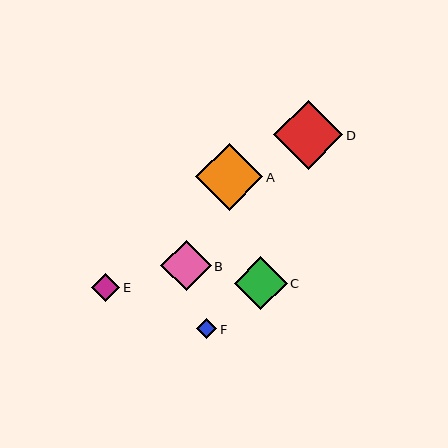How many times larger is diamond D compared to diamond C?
Diamond D is approximately 1.3 times the size of diamond C.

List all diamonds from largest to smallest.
From largest to smallest: D, A, C, B, E, F.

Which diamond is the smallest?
Diamond F is the smallest with a size of approximately 21 pixels.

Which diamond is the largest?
Diamond D is the largest with a size of approximately 69 pixels.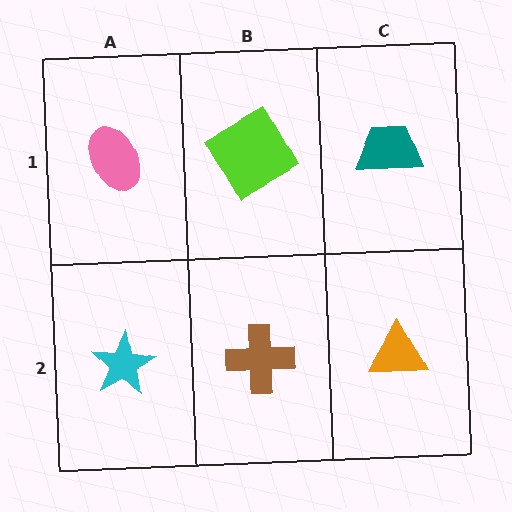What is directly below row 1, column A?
A cyan star.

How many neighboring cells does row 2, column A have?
2.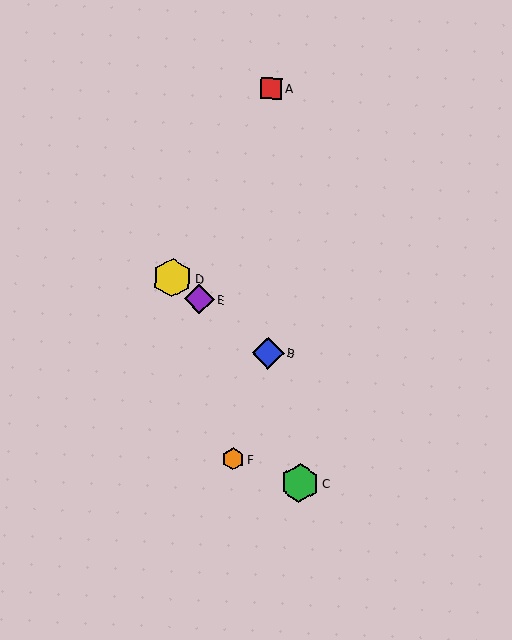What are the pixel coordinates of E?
Object E is at (199, 299).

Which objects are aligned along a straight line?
Objects B, D, E are aligned along a straight line.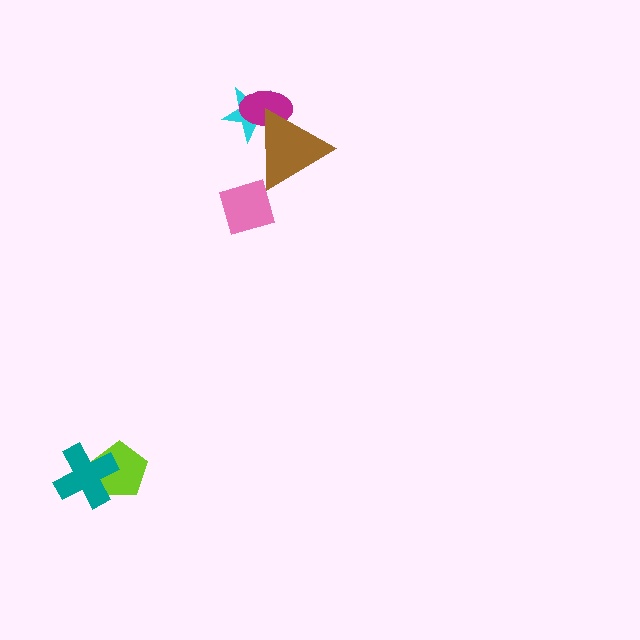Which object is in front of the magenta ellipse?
The brown triangle is in front of the magenta ellipse.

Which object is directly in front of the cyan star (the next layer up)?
The magenta ellipse is directly in front of the cyan star.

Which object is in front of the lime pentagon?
The teal cross is in front of the lime pentagon.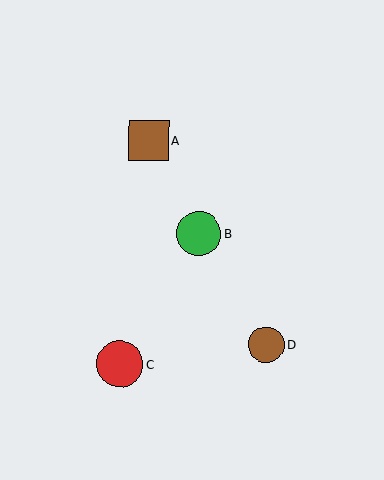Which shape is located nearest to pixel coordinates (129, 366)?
The red circle (labeled C) at (120, 364) is nearest to that location.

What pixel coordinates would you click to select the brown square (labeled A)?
Click at (148, 140) to select the brown square A.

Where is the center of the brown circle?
The center of the brown circle is at (266, 345).